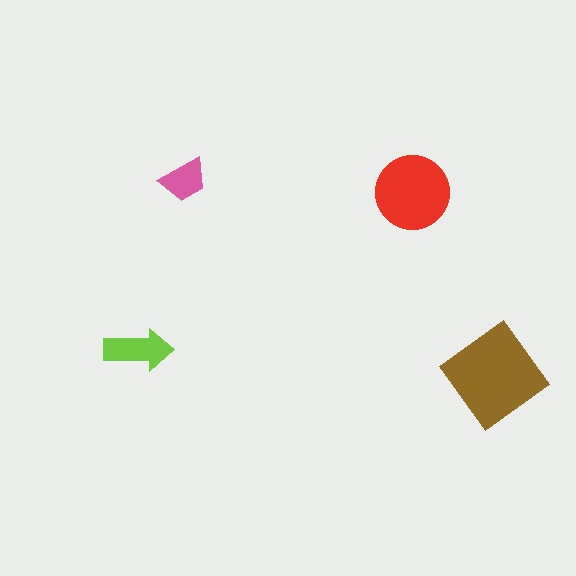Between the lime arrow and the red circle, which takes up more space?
The red circle.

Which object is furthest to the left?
The lime arrow is leftmost.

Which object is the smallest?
The pink trapezoid.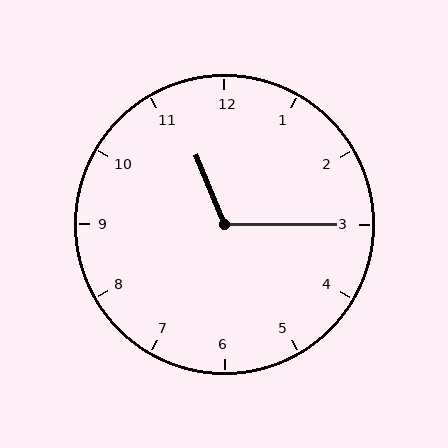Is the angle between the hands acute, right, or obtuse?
It is obtuse.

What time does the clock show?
11:15.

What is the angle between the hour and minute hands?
Approximately 112 degrees.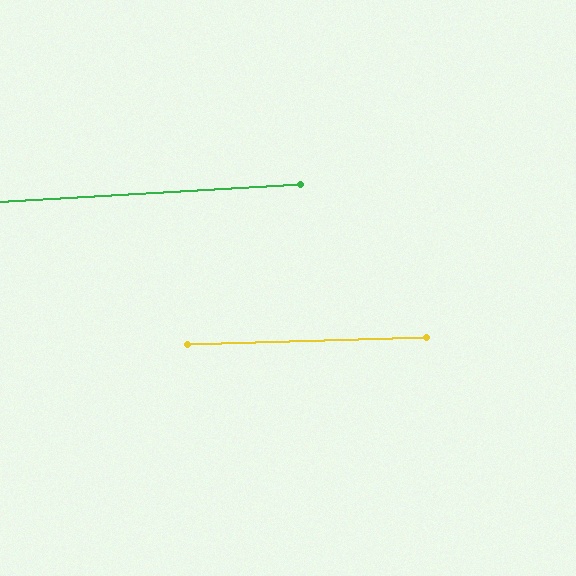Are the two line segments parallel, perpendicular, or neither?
Parallel — their directions differ by only 1.5°.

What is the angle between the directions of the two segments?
Approximately 2 degrees.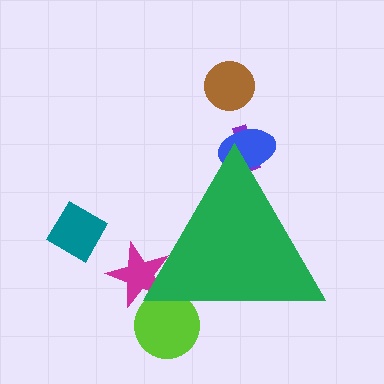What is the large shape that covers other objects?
A green triangle.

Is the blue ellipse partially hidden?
Yes, the blue ellipse is partially hidden behind the green triangle.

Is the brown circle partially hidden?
No, the brown circle is fully visible.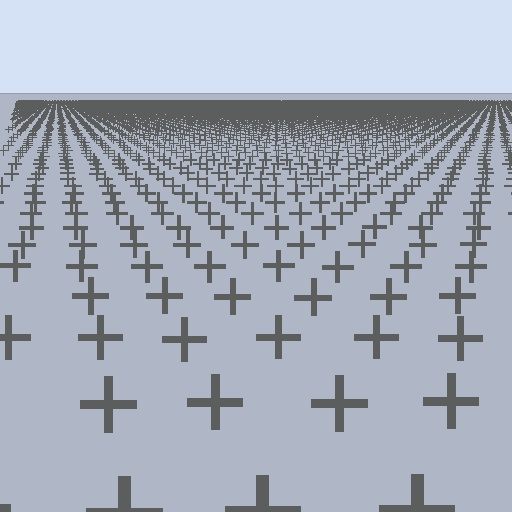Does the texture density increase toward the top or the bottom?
Density increases toward the top.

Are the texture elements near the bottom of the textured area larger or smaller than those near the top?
Larger. Near the bottom, elements are closer to the viewer and appear at a bigger on-screen size.